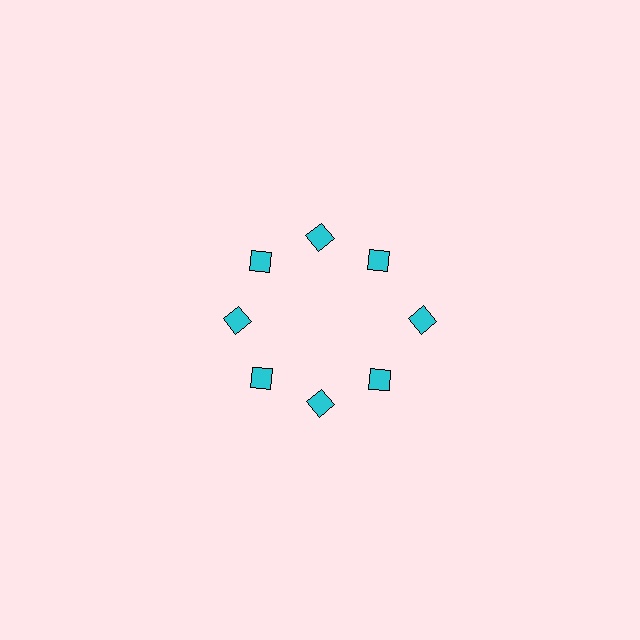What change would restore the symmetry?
The symmetry would be restored by moving it inward, back onto the ring so that all 8 squares sit at equal angles and equal distance from the center.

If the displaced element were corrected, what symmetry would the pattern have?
It would have 8-fold rotational symmetry — the pattern would map onto itself every 45 degrees.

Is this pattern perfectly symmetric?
No. The 8 cyan squares are arranged in a ring, but one element near the 3 o'clock position is pushed outward from the center, breaking the 8-fold rotational symmetry.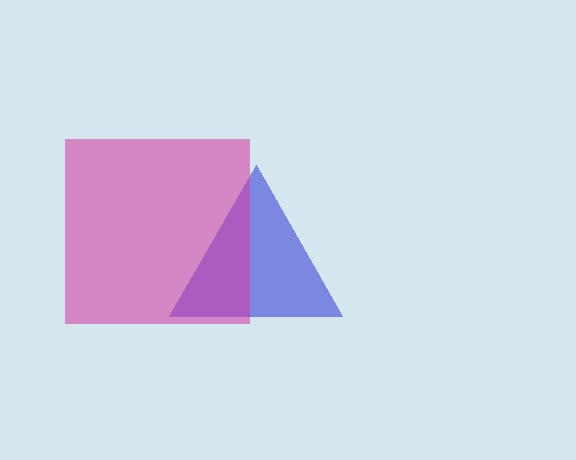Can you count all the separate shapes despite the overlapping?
Yes, there are 2 separate shapes.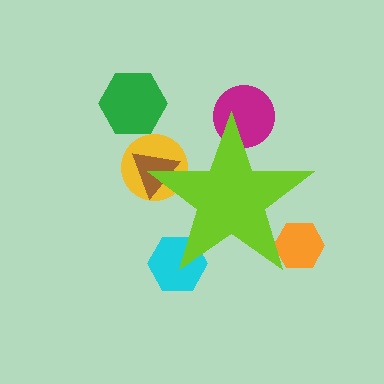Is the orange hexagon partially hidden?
Yes, the orange hexagon is partially hidden behind the lime star.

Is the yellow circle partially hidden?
Yes, the yellow circle is partially hidden behind the lime star.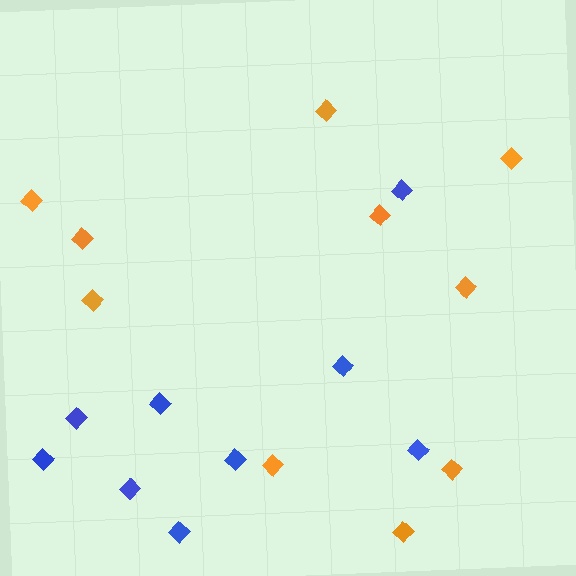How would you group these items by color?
There are 2 groups: one group of blue diamonds (9) and one group of orange diamonds (10).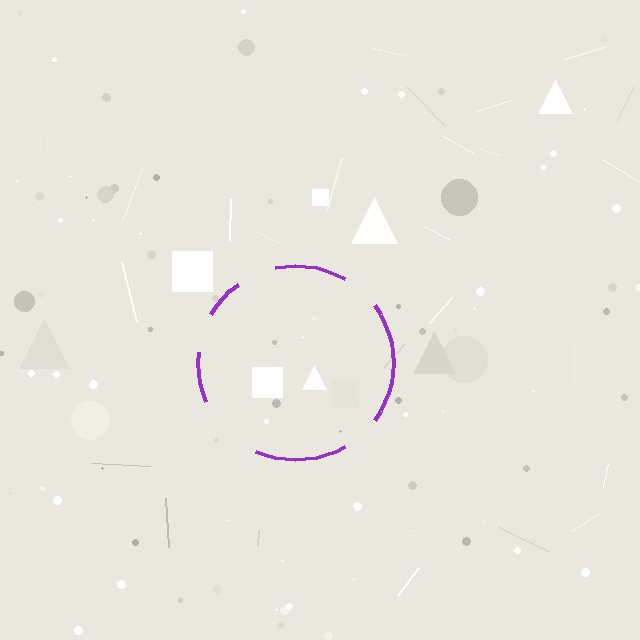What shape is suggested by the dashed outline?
The dashed outline suggests a circle.